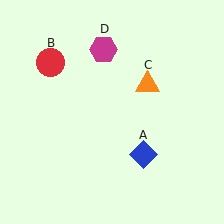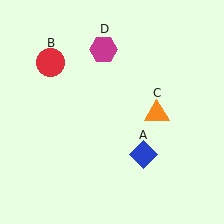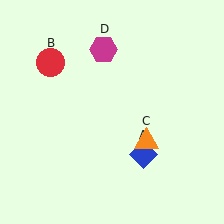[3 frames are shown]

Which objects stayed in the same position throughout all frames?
Blue diamond (object A) and red circle (object B) and magenta hexagon (object D) remained stationary.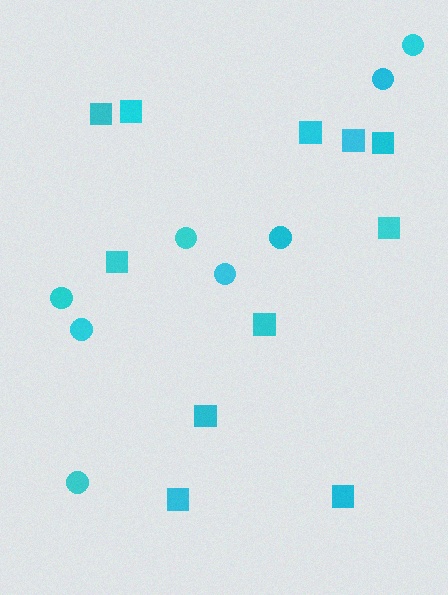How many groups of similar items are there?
There are 2 groups: one group of circles (8) and one group of squares (11).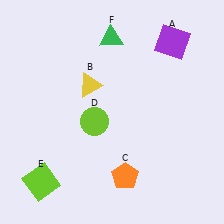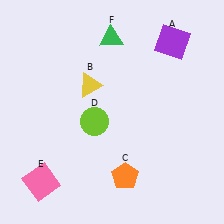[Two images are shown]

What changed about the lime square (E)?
In Image 1, E is lime. In Image 2, it changed to pink.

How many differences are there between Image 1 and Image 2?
There is 1 difference between the two images.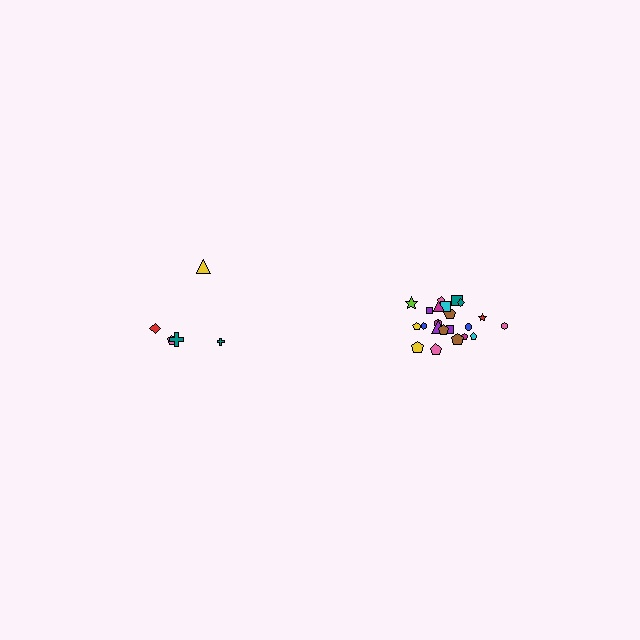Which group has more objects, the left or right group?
The right group.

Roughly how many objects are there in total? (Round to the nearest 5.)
Roughly 25 objects in total.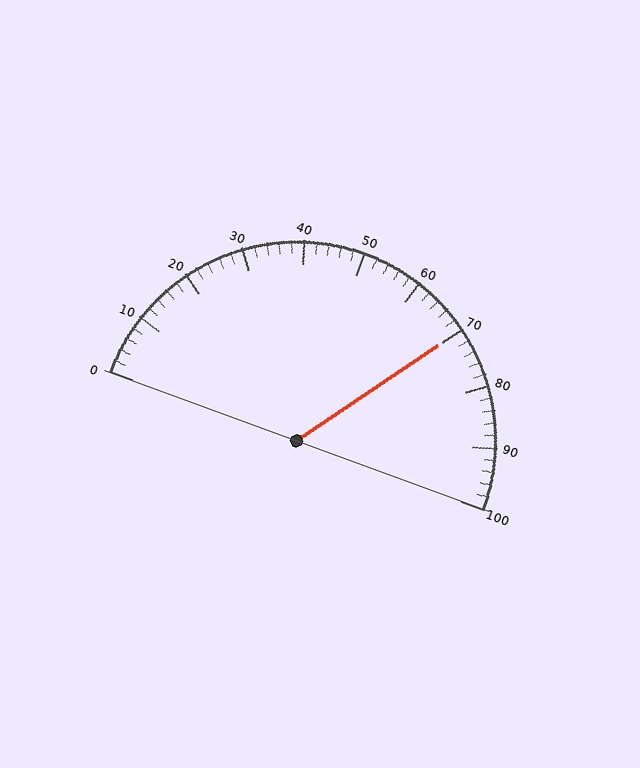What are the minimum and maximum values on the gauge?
The gauge ranges from 0 to 100.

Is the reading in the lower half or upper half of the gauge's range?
The reading is in the upper half of the range (0 to 100).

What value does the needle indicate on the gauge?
The needle indicates approximately 70.